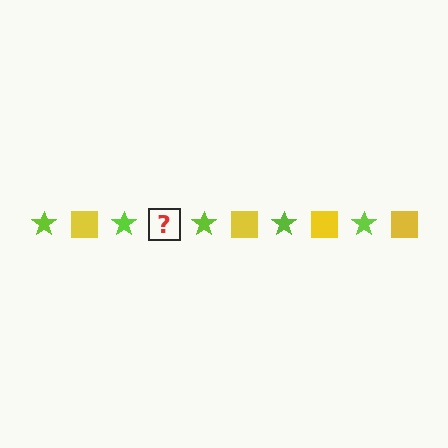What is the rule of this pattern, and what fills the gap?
The rule is that the pattern alternates between lime star and yellow square. The gap should be filled with a yellow square.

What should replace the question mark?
The question mark should be replaced with a yellow square.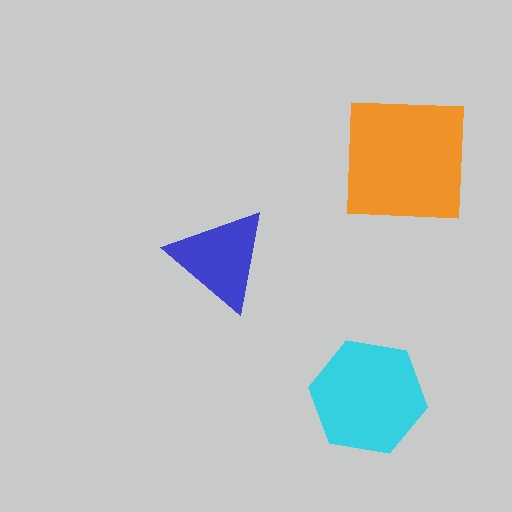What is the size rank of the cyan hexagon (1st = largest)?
2nd.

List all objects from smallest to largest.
The blue triangle, the cyan hexagon, the orange square.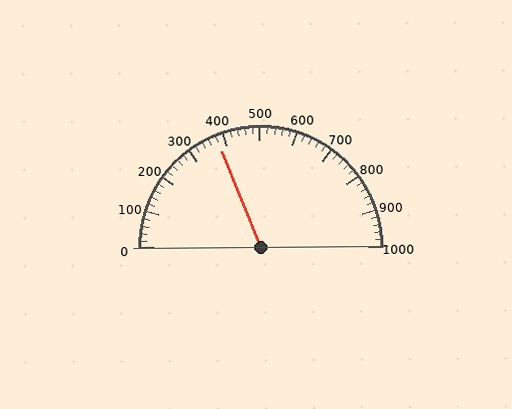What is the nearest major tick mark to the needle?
The nearest major tick mark is 400.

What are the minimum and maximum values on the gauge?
The gauge ranges from 0 to 1000.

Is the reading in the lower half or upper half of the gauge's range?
The reading is in the lower half of the range (0 to 1000).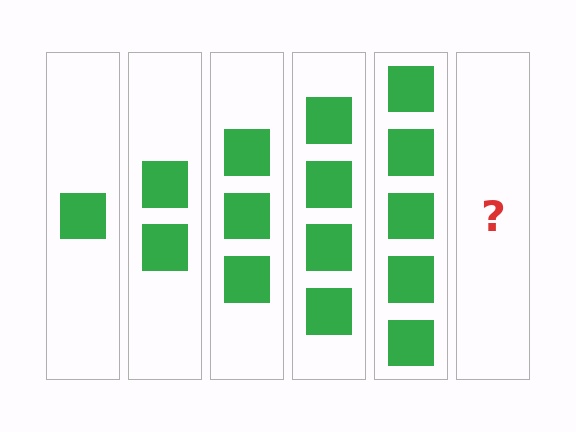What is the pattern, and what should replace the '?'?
The pattern is that each step adds one more square. The '?' should be 6 squares.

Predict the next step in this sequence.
The next step is 6 squares.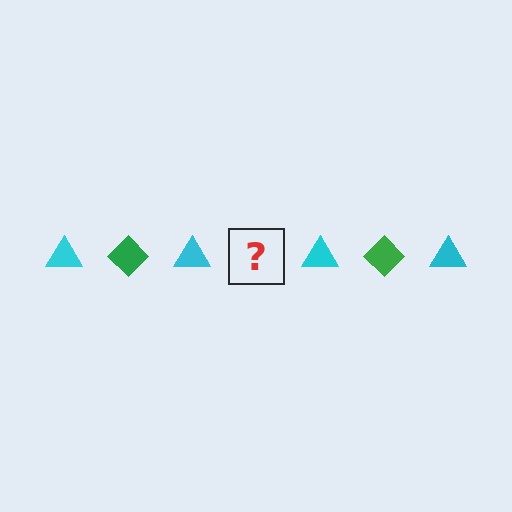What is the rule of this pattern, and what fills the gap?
The rule is that the pattern alternates between cyan triangle and green diamond. The gap should be filled with a green diamond.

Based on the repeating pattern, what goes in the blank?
The blank should be a green diamond.